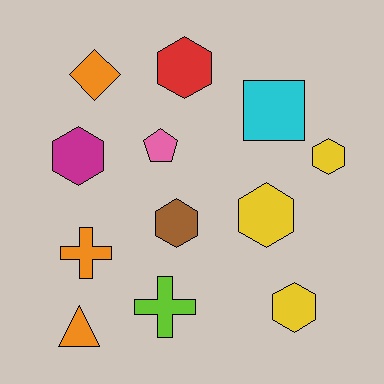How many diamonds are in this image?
There is 1 diamond.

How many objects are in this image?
There are 12 objects.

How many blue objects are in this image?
There are no blue objects.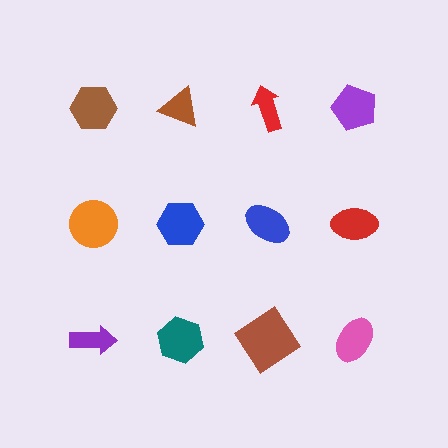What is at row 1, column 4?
A purple pentagon.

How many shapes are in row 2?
4 shapes.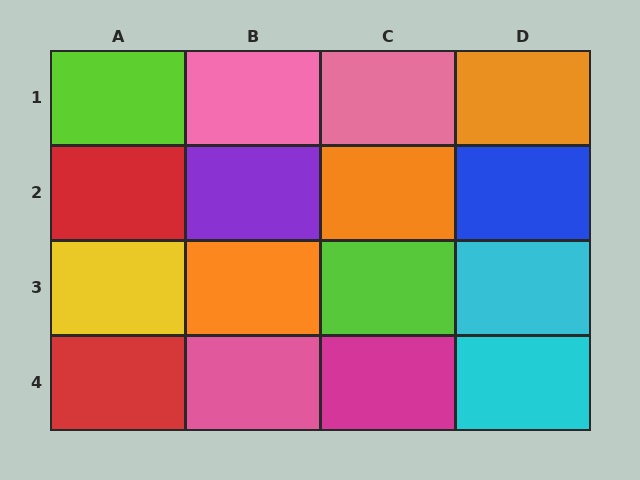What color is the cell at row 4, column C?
Magenta.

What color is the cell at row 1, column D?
Orange.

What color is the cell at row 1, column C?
Pink.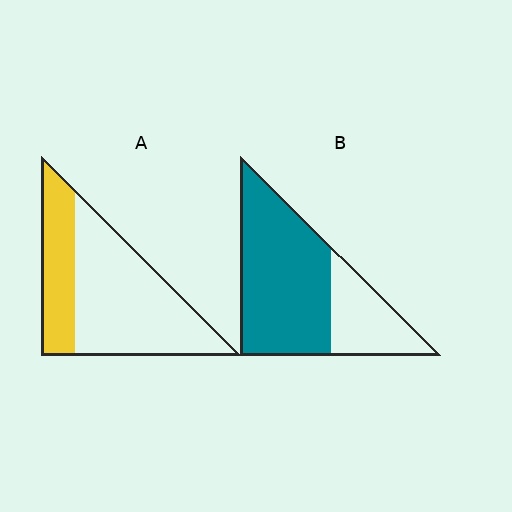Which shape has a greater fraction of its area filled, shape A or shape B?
Shape B.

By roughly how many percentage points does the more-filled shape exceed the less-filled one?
By roughly 40 percentage points (B over A).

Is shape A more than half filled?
No.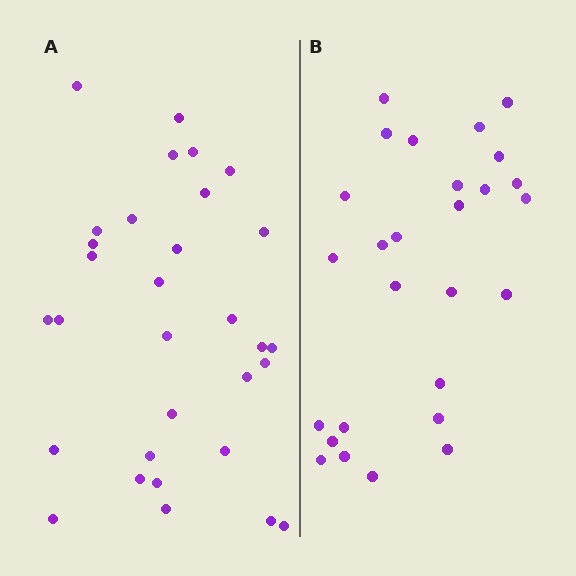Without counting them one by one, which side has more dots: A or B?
Region A (the left region) has more dots.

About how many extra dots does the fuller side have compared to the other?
Region A has about 4 more dots than region B.